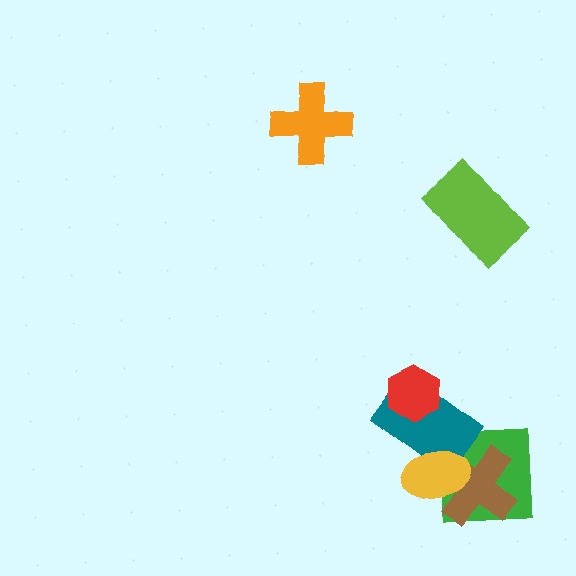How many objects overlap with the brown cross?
3 objects overlap with the brown cross.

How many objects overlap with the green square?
3 objects overlap with the green square.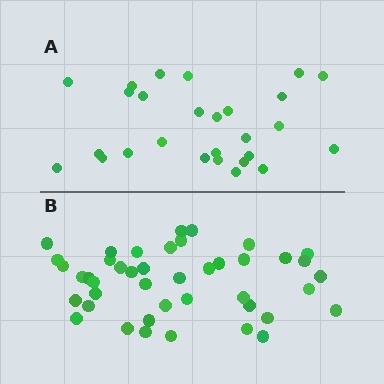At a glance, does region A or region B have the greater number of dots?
Region B (the bottom region) has more dots.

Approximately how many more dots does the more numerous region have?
Region B has approximately 15 more dots than region A.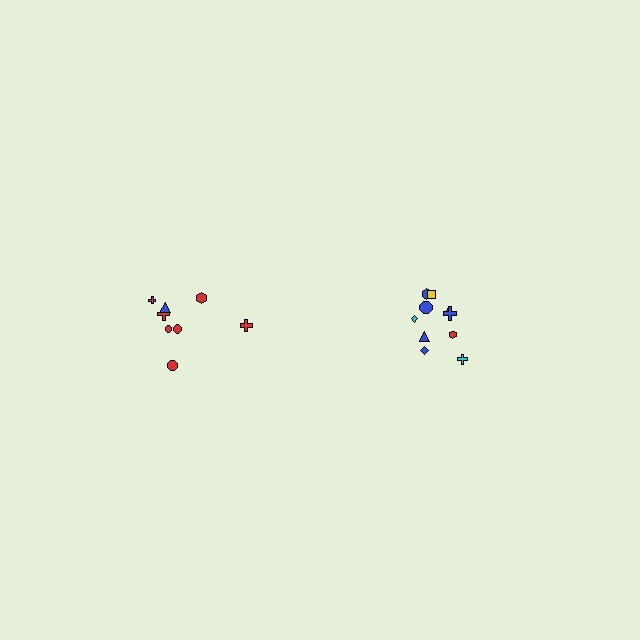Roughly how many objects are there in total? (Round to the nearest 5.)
Roughly 20 objects in total.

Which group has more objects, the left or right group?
The right group.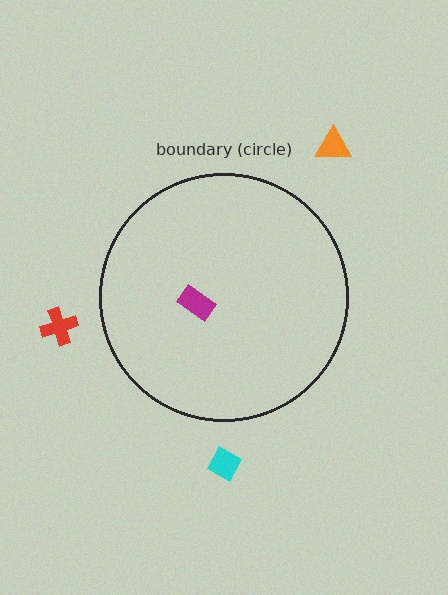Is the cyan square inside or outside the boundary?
Outside.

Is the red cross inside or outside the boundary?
Outside.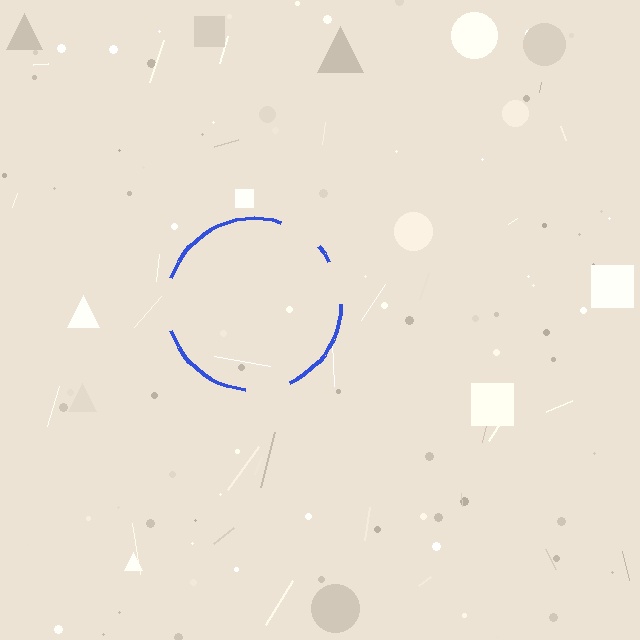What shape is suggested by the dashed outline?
The dashed outline suggests a circle.